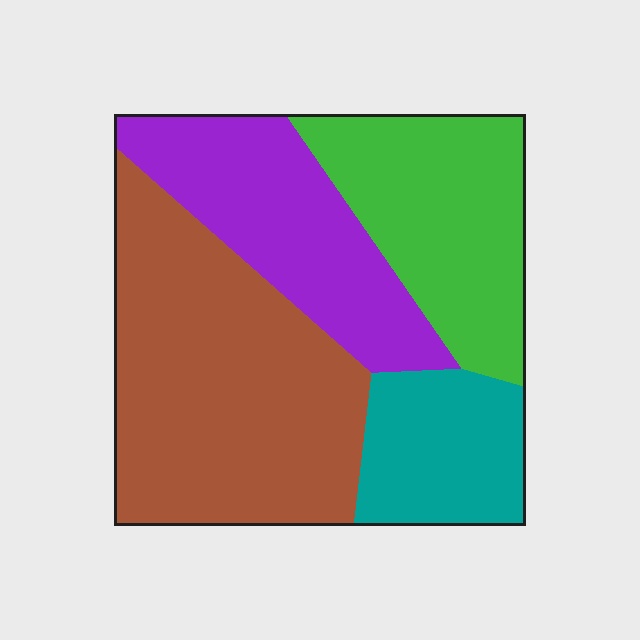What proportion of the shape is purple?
Purple covers 22% of the shape.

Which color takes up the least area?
Teal, at roughly 15%.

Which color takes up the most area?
Brown, at roughly 40%.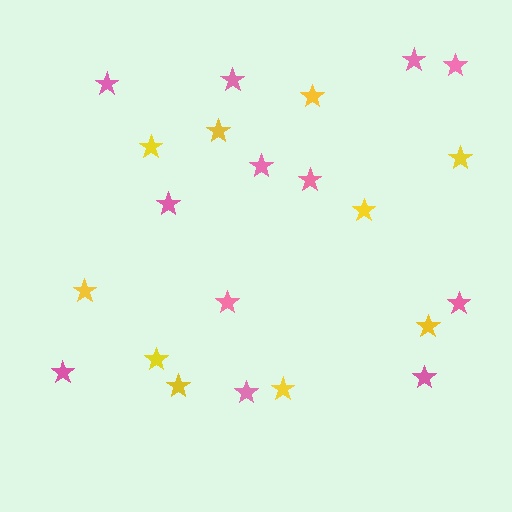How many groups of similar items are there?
There are 2 groups: one group of yellow stars (10) and one group of pink stars (12).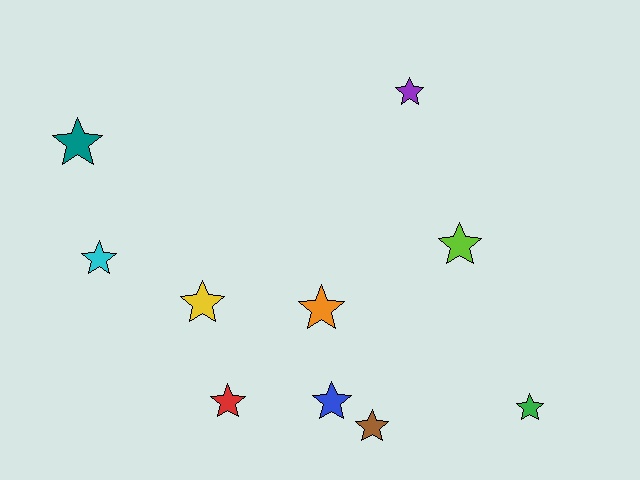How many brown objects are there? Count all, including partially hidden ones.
There is 1 brown object.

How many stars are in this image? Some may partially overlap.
There are 10 stars.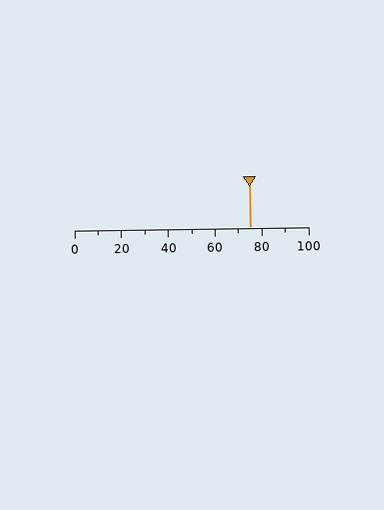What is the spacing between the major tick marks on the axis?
The major ticks are spaced 20 apart.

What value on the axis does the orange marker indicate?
The marker indicates approximately 75.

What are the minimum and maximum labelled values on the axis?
The axis runs from 0 to 100.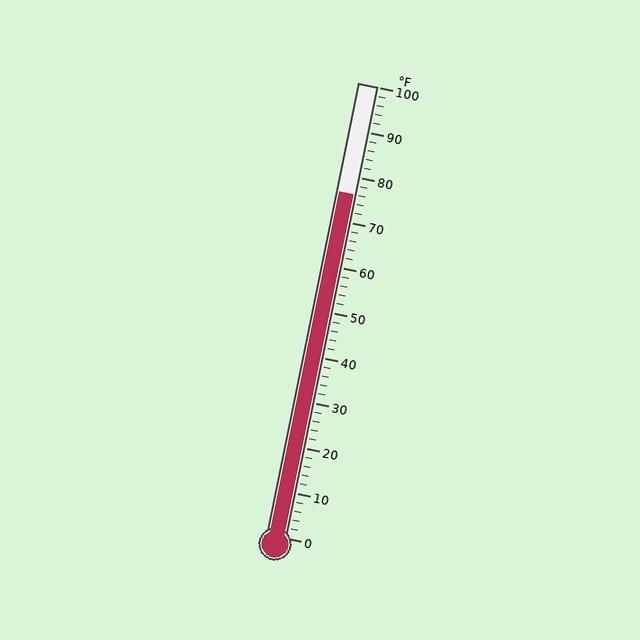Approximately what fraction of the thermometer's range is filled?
The thermometer is filled to approximately 75% of its range.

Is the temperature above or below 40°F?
The temperature is above 40°F.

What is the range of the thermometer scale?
The thermometer scale ranges from 0°F to 100°F.